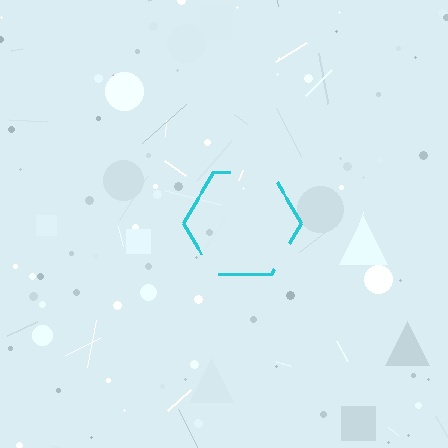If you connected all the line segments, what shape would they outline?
They would outline a hexagon.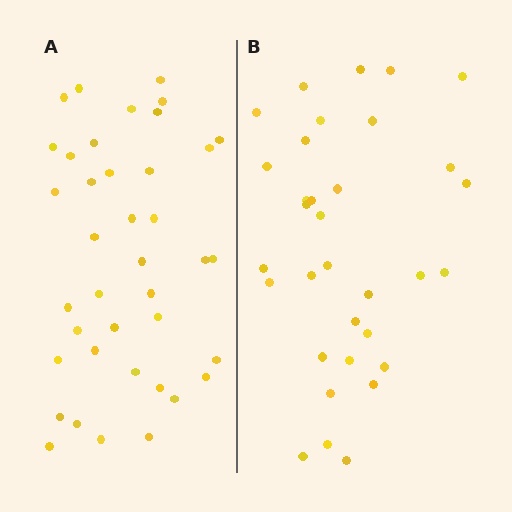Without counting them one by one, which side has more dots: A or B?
Region A (the left region) has more dots.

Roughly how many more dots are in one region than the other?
Region A has about 6 more dots than region B.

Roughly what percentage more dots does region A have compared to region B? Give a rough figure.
About 20% more.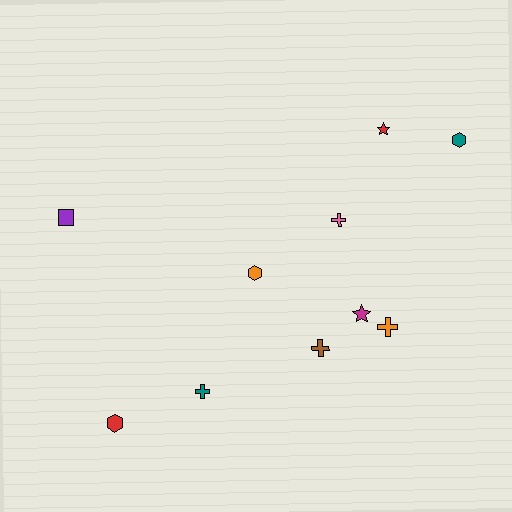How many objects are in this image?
There are 10 objects.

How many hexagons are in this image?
There are 3 hexagons.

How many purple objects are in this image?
There is 1 purple object.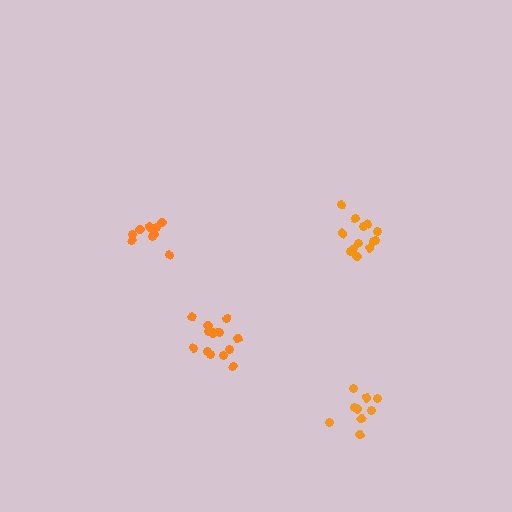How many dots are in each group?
Group 1: 10 dots, Group 2: 13 dots, Group 3: 13 dots, Group 4: 9 dots (45 total).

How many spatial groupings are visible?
There are 4 spatial groupings.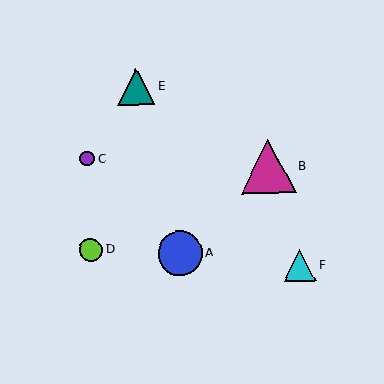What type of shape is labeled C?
Shape C is a purple circle.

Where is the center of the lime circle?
The center of the lime circle is at (91, 250).